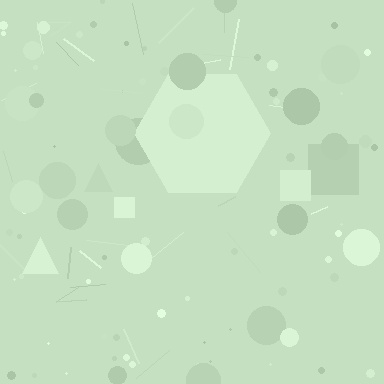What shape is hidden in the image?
A hexagon is hidden in the image.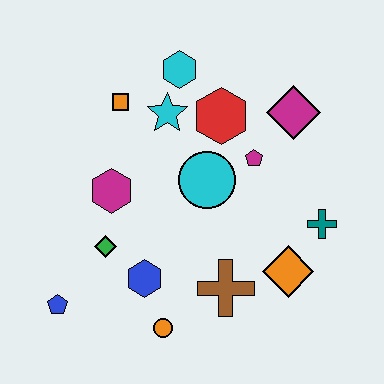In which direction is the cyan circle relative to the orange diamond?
The cyan circle is above the orange diamond.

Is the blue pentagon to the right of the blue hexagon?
No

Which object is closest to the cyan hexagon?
The cyan star is closest to the cyan hexagon.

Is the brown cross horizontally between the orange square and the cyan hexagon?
No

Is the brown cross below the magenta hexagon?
Yes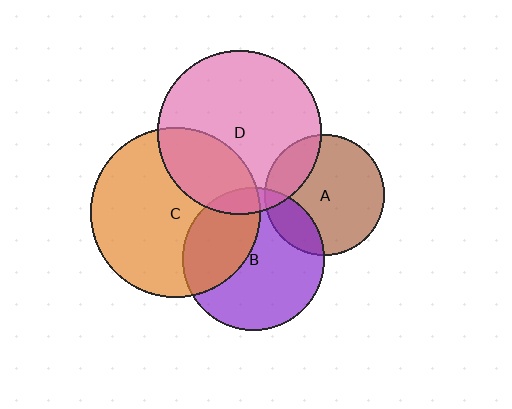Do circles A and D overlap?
Yes.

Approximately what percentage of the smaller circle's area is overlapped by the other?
Approximately 20%.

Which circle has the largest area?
Circle C (orange).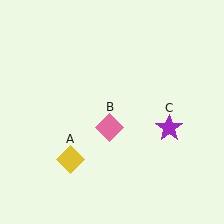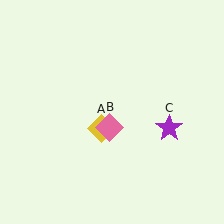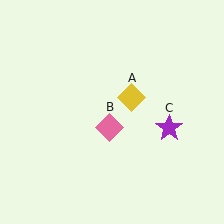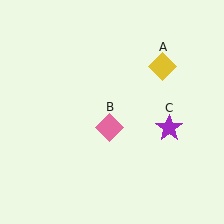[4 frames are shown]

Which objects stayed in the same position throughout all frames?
Pink diamond (object B) and purple star (object C) remained stationary.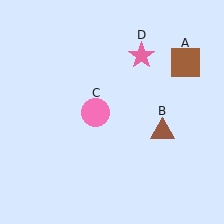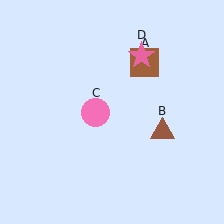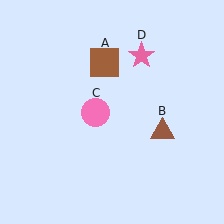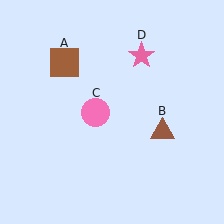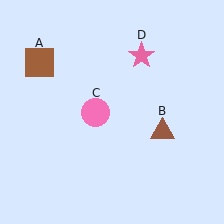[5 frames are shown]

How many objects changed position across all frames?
1 object changed position: brown square (object A).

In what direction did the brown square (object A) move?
The brown square (object A) moved left.